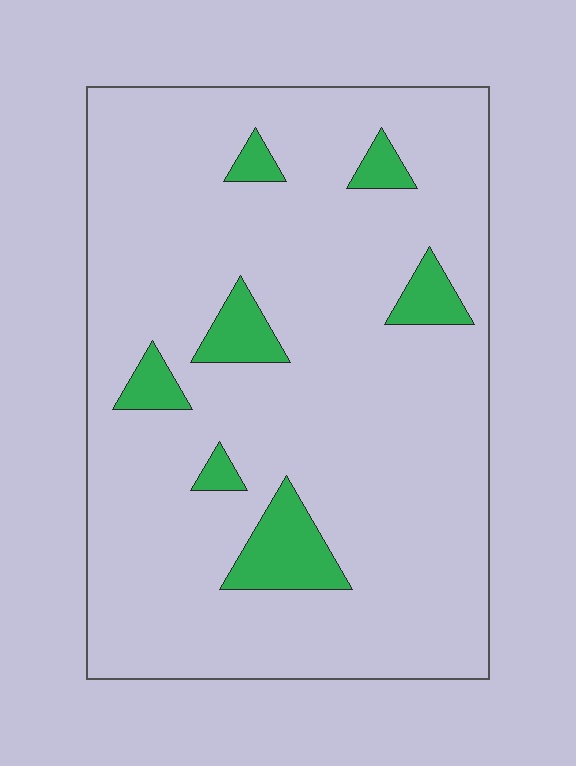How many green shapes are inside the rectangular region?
7.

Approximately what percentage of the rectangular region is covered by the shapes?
Approximately 10%.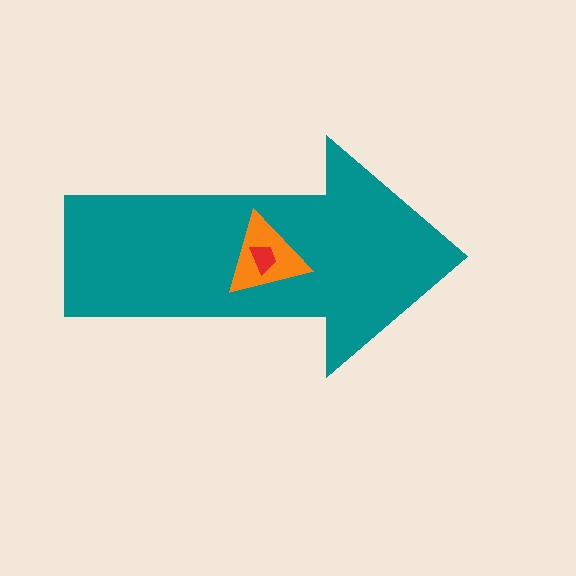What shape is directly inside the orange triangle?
The red trapezoid.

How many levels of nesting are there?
3.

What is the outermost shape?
The teal arrow.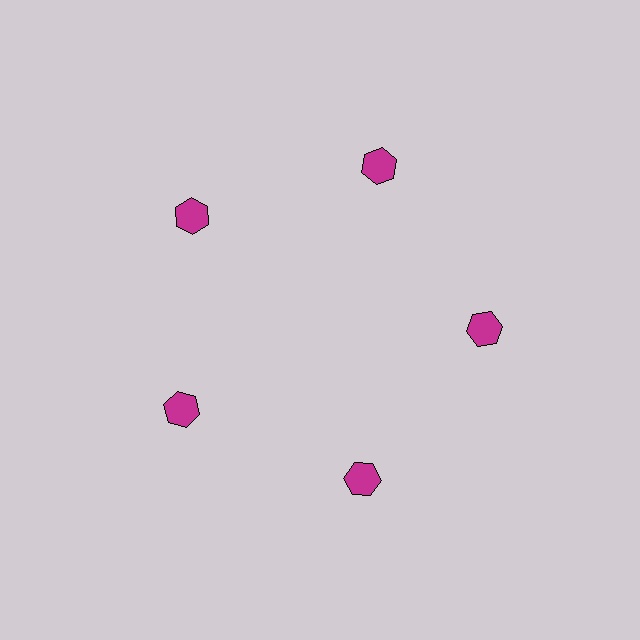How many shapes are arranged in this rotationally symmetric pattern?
There are 5 shapes, arranged in 5 groups of 1.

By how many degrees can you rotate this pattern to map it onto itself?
The pattern maps onto itself every 72 degrees of rotation.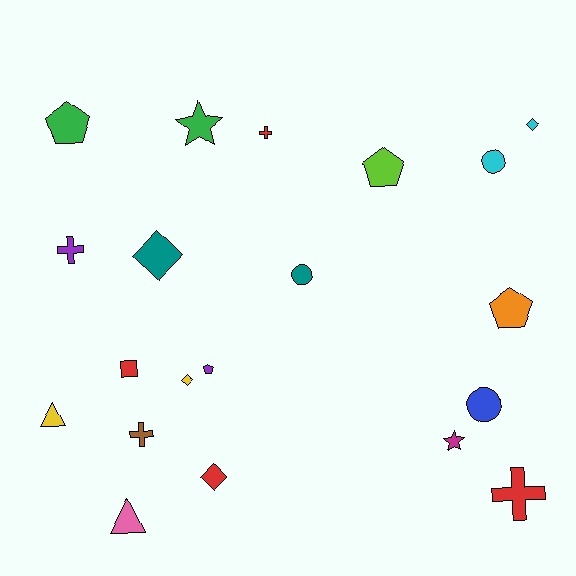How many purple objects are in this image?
There are 2 purple objects.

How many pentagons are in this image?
There are 4 pentagons.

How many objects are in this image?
There are 20 objects.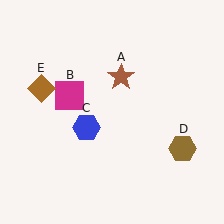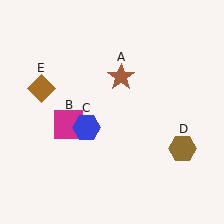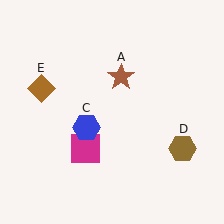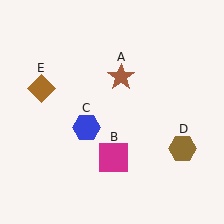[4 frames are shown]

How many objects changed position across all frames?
1 object changed position: magenta square (object B).